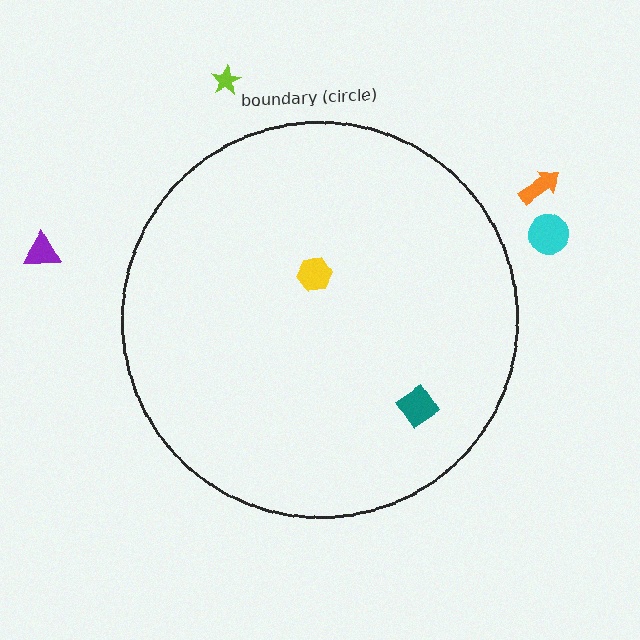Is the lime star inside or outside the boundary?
Outside.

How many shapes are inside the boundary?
2 inside, 4 outside.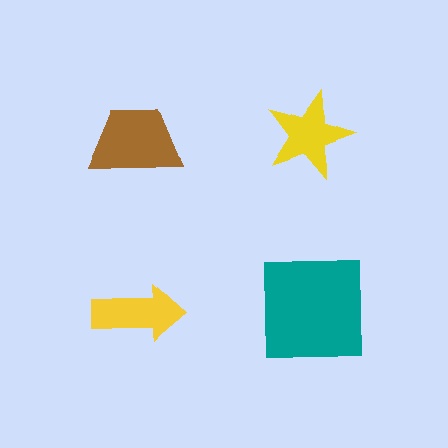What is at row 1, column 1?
A brown trapezoid.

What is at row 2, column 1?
A yellow arrow.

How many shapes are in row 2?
2 shapes.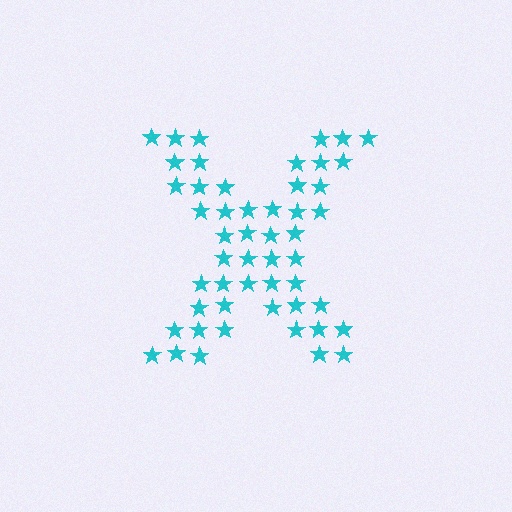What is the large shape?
The large shape is the letter X.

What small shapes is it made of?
It is made of small stars.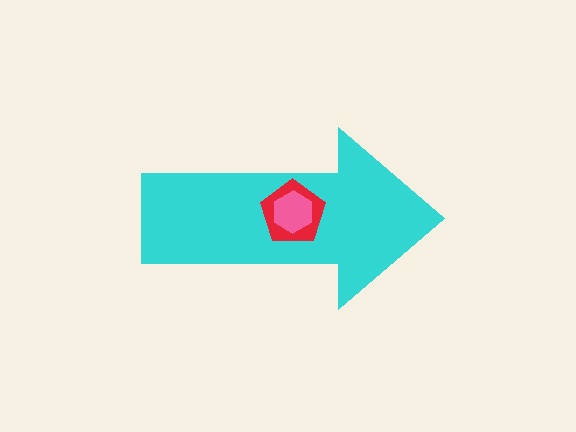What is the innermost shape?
The pink hexagon.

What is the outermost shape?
The cyan arrow.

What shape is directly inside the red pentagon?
The pink hexagon.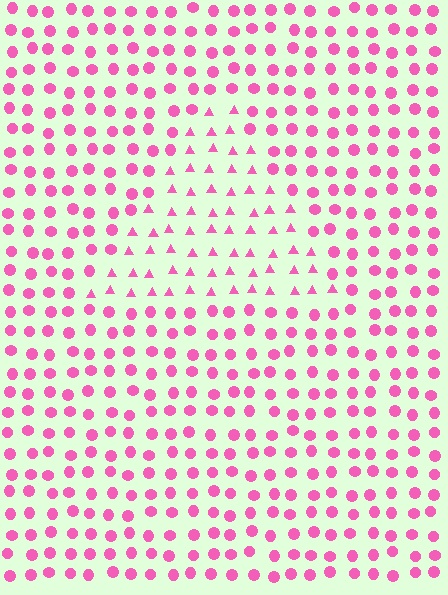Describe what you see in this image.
The image is filled with small pink elements arranged in a uniform grid. A triangle-shaped region contains triangles, while the surrounding area contains circles. The boundary is defined purely by the change in element shape.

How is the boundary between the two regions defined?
The boundary is defined by a change in element shape: triangles inside vs. circles outside. All elements share the same color and spacing.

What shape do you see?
I see a triangle.